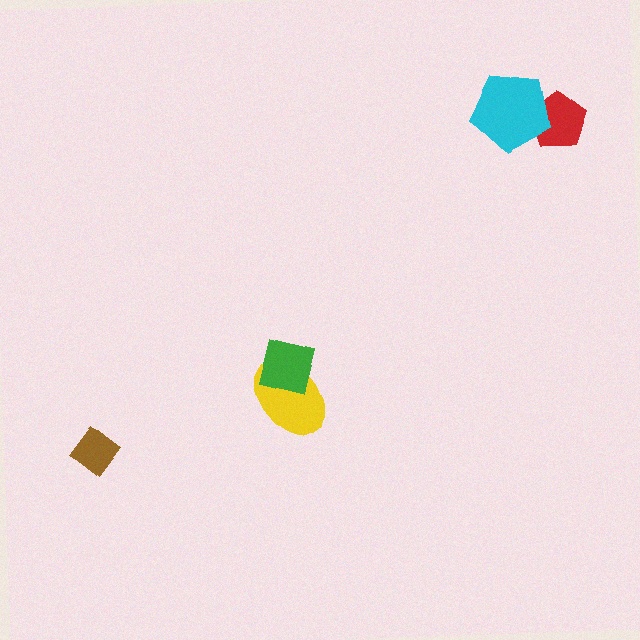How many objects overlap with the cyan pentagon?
1 object overlaps with the cyan pentagon.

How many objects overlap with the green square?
1 object overlaps with the green square.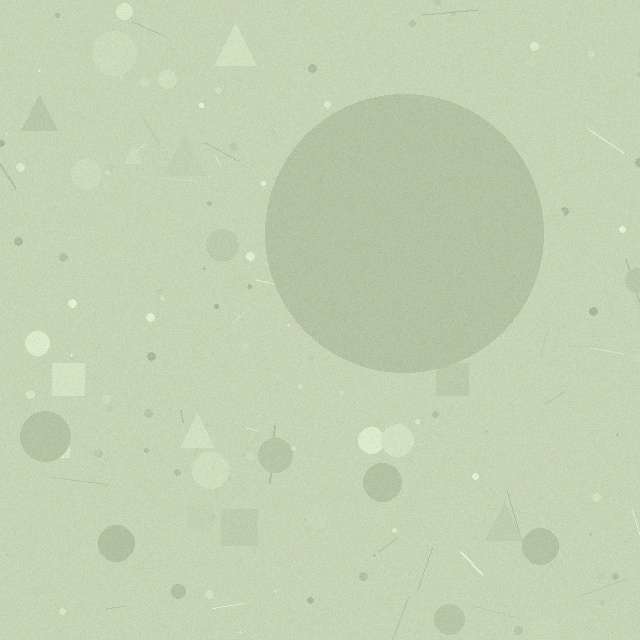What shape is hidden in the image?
A circle is hidden in the image.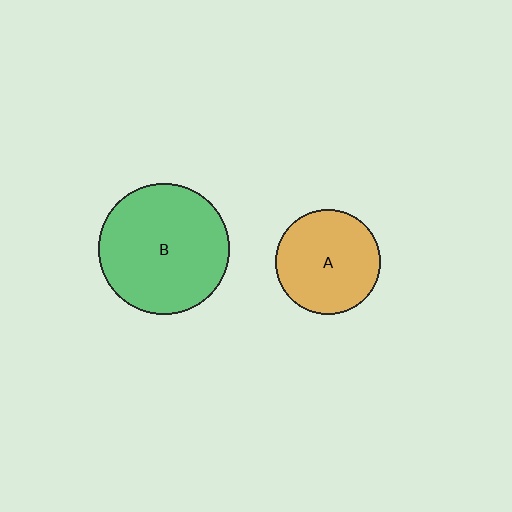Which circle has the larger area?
Circle B (green).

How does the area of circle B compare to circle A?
Approximately 1.5 times.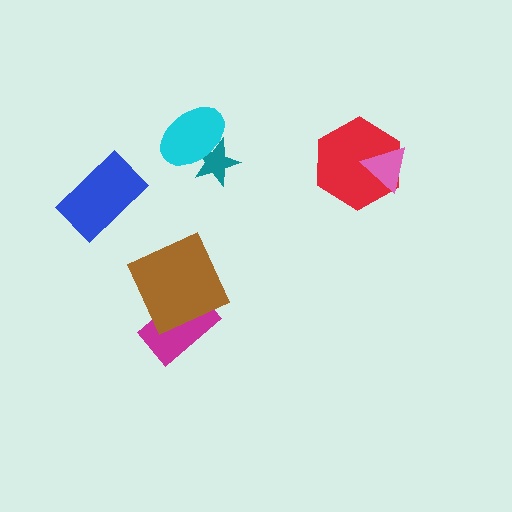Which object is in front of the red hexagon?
The pink triangle is in front of the red hexagon.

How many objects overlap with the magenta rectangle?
1 object overlaps with the magenta rectangle.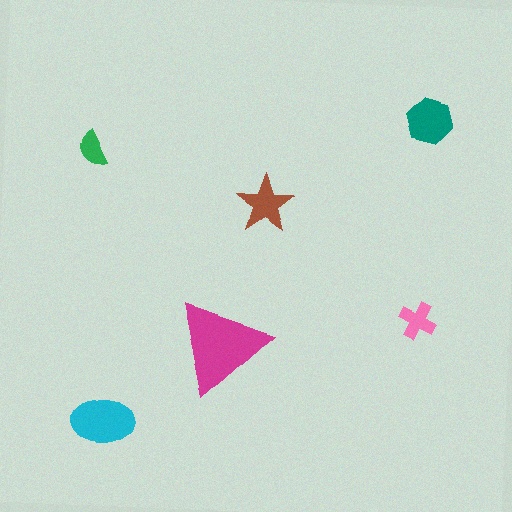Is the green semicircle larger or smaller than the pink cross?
Smaller.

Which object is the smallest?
The green semicircle.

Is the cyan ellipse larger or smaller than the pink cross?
Larger.